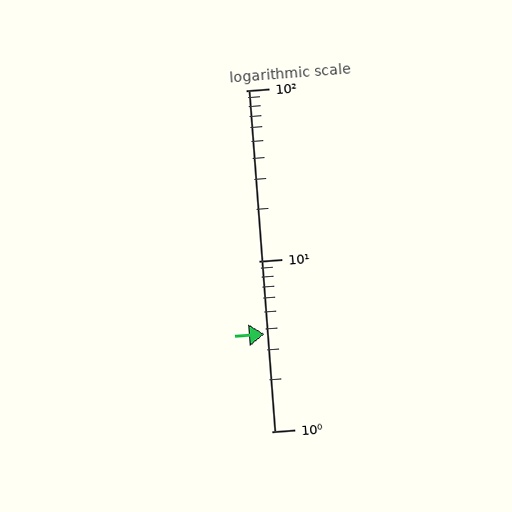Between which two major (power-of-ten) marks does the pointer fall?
The pointer is between 1 and 10.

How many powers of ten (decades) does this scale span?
The scale spans 2 decades, from 1 to 100.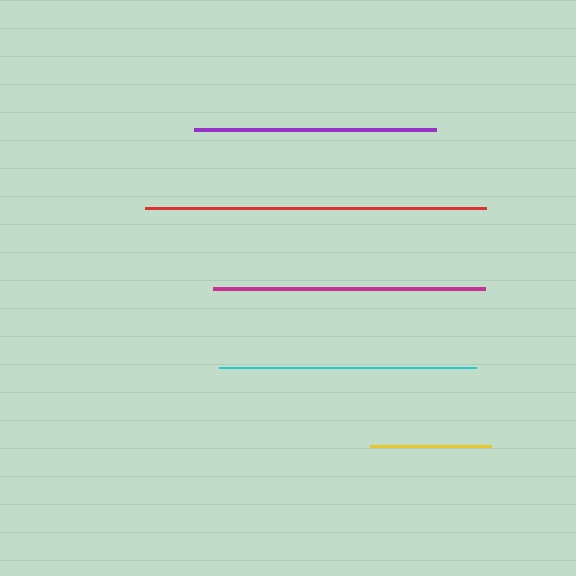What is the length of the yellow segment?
The yellow segment is approximately 121 pixels long.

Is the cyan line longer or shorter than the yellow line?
The cyan line is longer than the yellow line.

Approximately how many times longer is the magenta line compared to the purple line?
The magenta line is approximately 1.1 times the length of the purple line.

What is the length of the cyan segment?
The cyan segment is approximately 257 pixels long.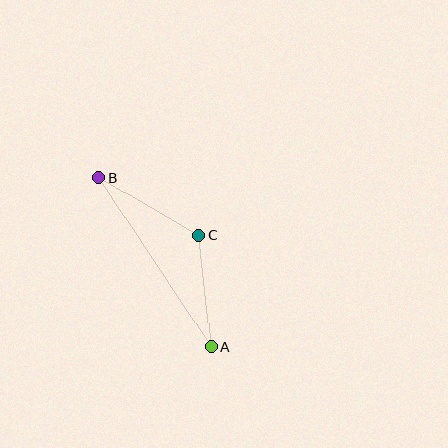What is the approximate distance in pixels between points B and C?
The distance between B and C is approximately 116 pixels.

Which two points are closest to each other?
Points A and C are closest to each other.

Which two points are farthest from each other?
Points A and B are farthest from each other.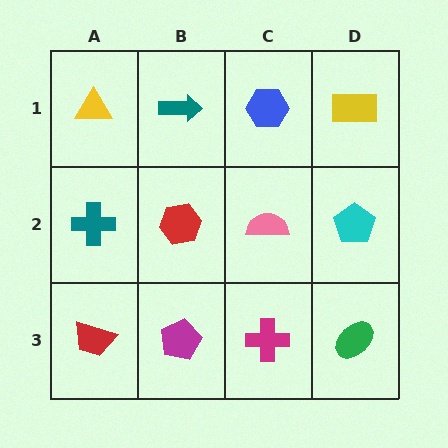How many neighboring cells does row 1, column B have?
3.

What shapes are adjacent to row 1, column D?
A cyan pentagon (row 2, column D), a blue hexagon (row 1, column C).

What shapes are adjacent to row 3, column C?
A pink semicircle (row 2, column C), a magenta pentagon (row 3, column B), a green ellipse (row 3, column D).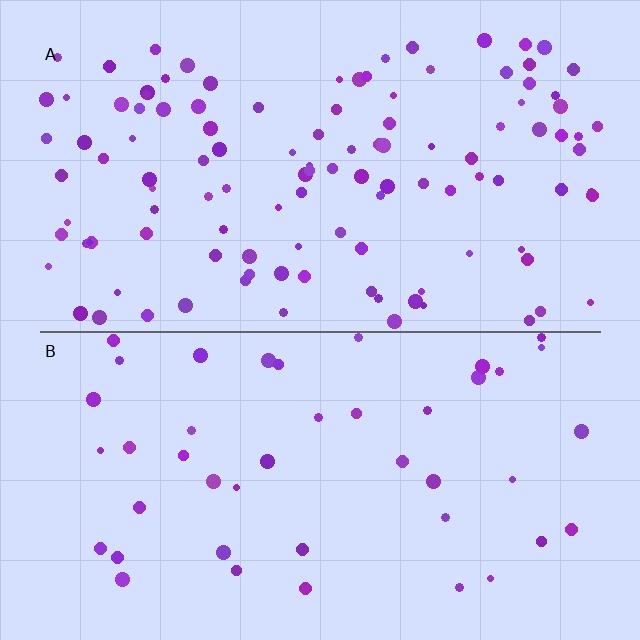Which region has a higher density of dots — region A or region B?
A (the top).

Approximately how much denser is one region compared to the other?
Approximately 2.6× — region A over region B.